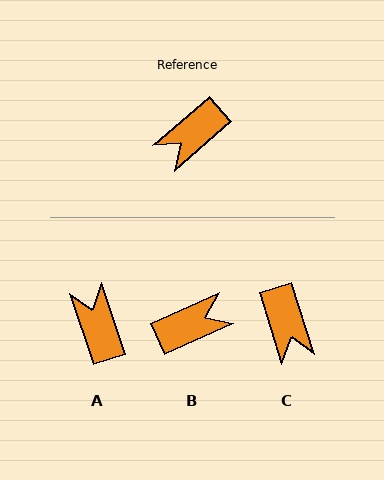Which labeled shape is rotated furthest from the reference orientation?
B, about 163 degrees away.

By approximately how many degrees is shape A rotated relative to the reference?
Approximately 112 degrees clockwise.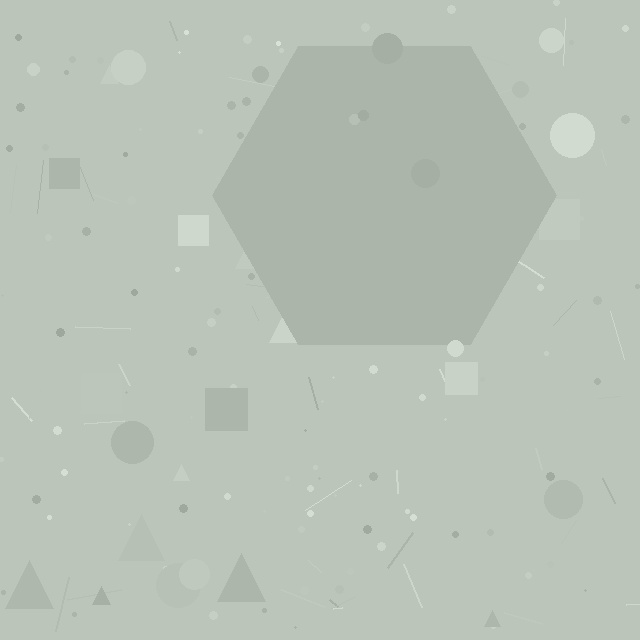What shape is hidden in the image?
A hexagon is hidden in the image.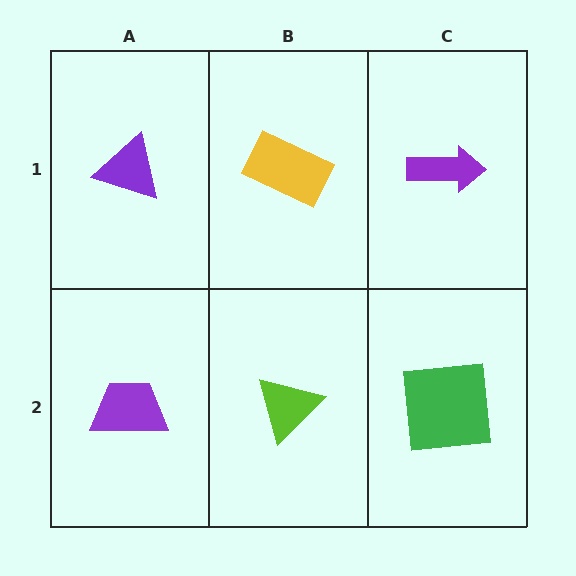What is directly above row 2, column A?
A purple triangle.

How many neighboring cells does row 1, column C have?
2.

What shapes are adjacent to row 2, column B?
A yellow rectangle (row 1, column B), a purple trapezoid (row 2, column A), a green square (row 2, column C).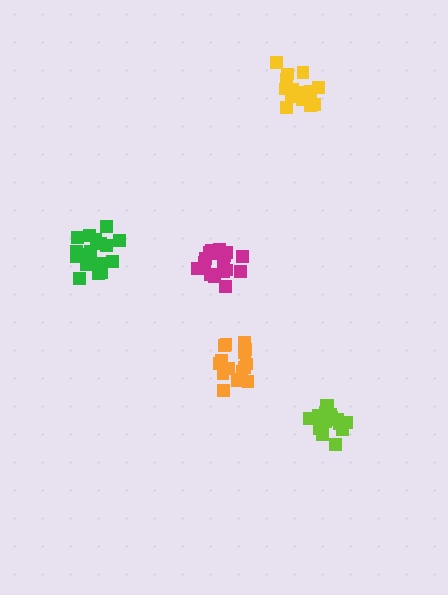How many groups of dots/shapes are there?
There are 5 groups.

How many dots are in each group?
Group 1: 18 dots, Group 2: 18 dots, Group 3: 20 dots, Group 4: 16 dots, Group 5: 17 dots (89 total).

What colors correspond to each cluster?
The clusters are colored: magenta, green, lime, orange, yellow.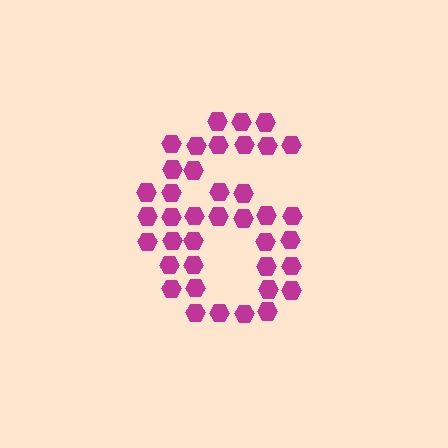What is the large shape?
The large shape is the digit 6.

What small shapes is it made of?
It is made of small hexagons.